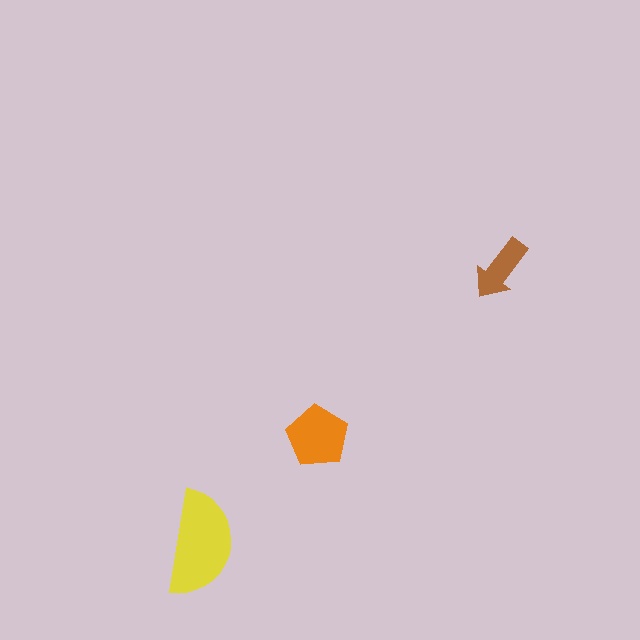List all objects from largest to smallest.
The yellow semicircle, the orange pentagon, the brown arrow.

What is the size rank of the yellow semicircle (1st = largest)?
1st.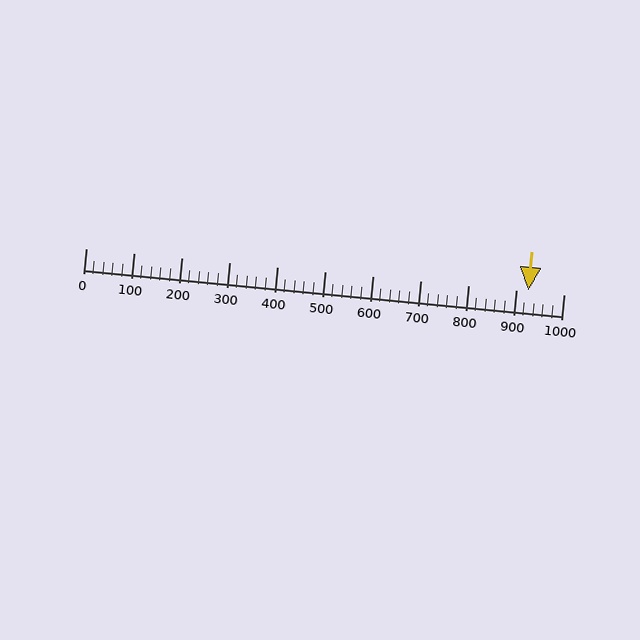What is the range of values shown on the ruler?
The ruler shows values from 0 to 1000.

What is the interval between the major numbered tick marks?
The major tick marks are spaced 100 units apart.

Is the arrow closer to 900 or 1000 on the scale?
The arrow is closer to 900.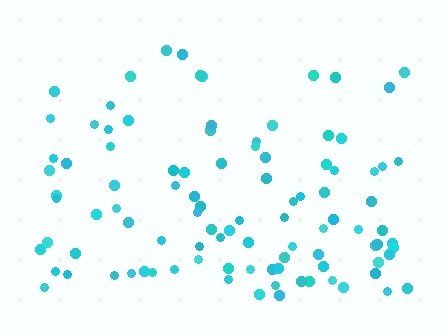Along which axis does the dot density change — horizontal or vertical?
Vertical.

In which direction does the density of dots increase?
From top to bottom, with the bottom side densest.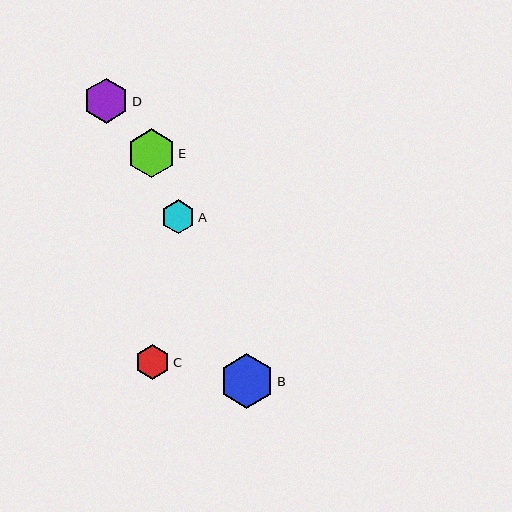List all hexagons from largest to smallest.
From largest to smallest: B, E, D, C, A.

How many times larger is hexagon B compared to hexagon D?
Hexagon B is approximately 1.2 times the size of hexagon D.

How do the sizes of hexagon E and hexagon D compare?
Hexagon E and hexagon D are approximately the same size.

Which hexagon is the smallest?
Hexagon A is the smallest with a size of approximately 34 pixels.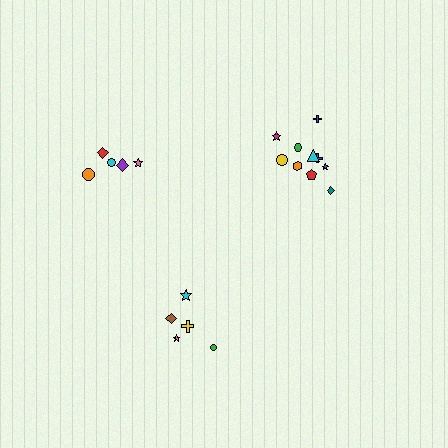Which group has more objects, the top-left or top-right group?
The top-right group.